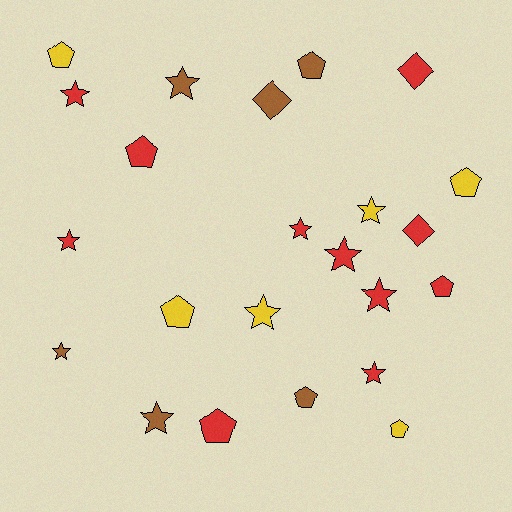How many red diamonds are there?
There are 2 red diamonds.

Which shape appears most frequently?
Star, with 11 objects.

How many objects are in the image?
There are 23 objects.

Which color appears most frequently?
Red, with 11 objects.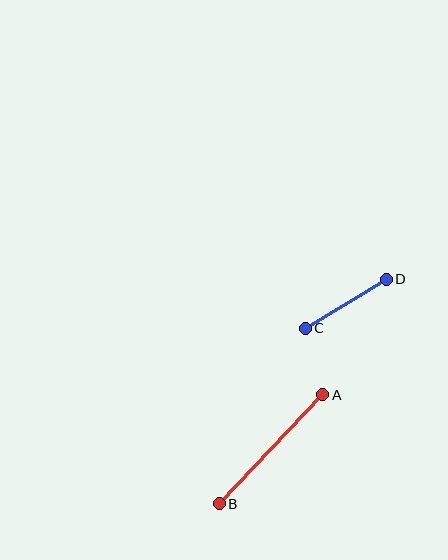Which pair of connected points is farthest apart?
Points A and B are farthest apart.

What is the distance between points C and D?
The distance is approximately 94 pixels.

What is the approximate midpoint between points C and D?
The midpoint is at approximately (346, 304) pixels.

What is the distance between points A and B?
The distance is approximately 150 pixels.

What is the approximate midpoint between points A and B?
The midpoint is at approximately (271, 449) pixels.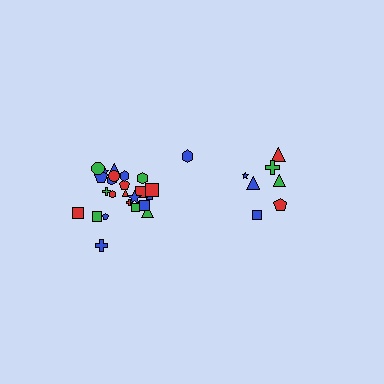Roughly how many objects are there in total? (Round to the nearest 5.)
Roughly 30 objects in total.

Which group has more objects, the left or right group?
The left group.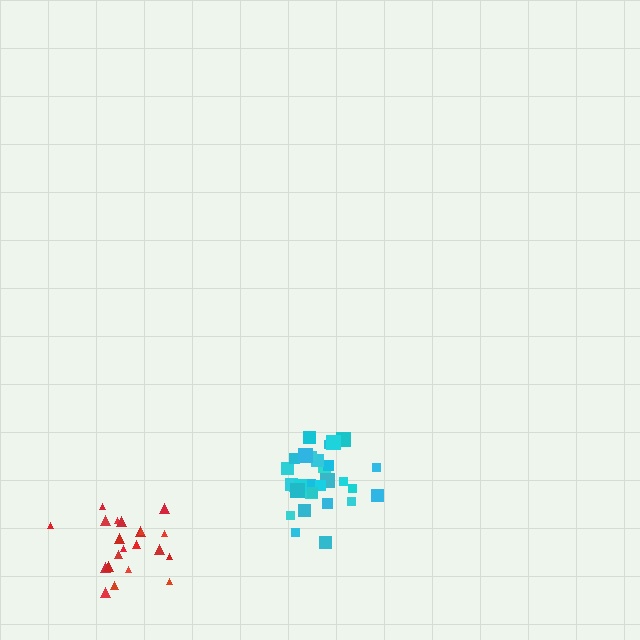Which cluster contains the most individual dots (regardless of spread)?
Cyan (30).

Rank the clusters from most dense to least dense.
cyan, red.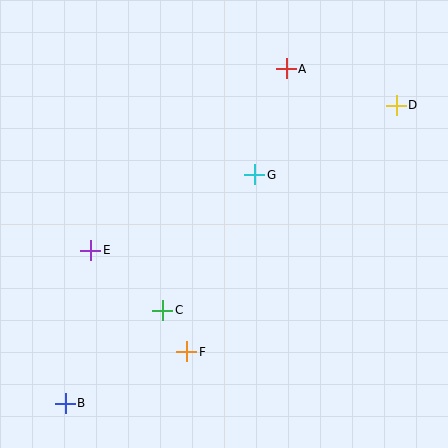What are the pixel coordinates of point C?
Point C is at (163, 310).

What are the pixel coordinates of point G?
Point G is at (255, 175).